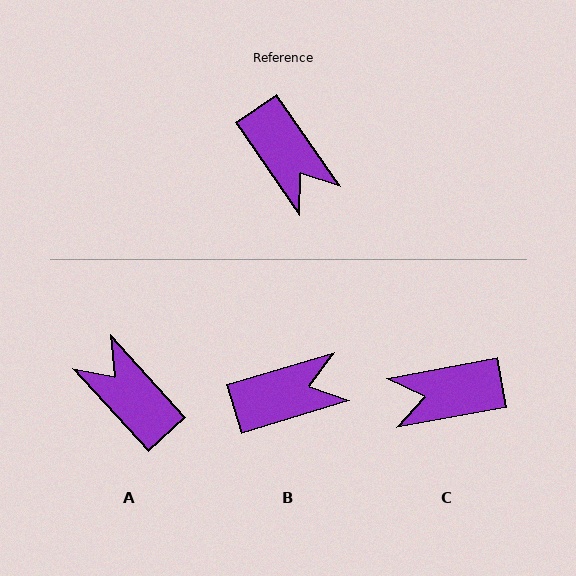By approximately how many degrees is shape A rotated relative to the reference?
Approximately 172 degrees clockwise.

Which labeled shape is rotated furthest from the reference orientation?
A, about 172 degrees away.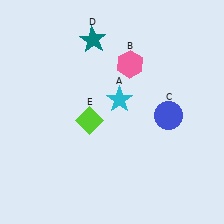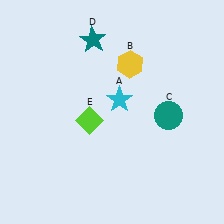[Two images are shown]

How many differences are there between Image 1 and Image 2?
There are 2 differences between the two images.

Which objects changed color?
B changed from pink to yellow. C changed from blue to teal.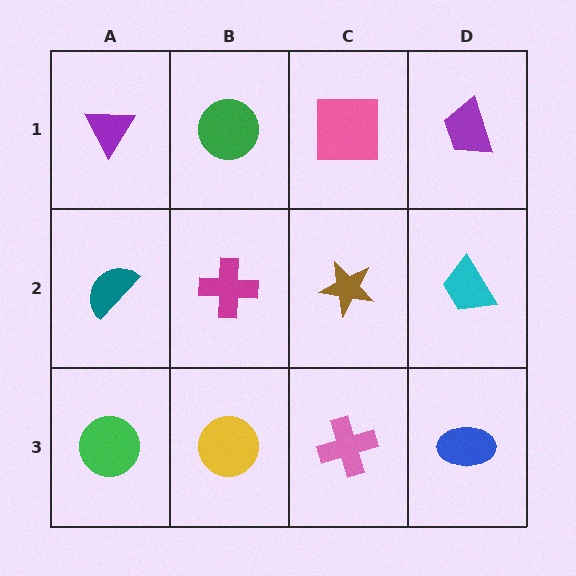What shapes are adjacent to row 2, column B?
A green circle (row 1, column B), a yellow circle (row 3, column B), a teal semicircle (row 2, column A), a brown star (row 2, column C).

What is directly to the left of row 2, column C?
A magenta cross.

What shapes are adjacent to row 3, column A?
A teal semicircle (row 2, column A), a yellow circle (row 3, column B).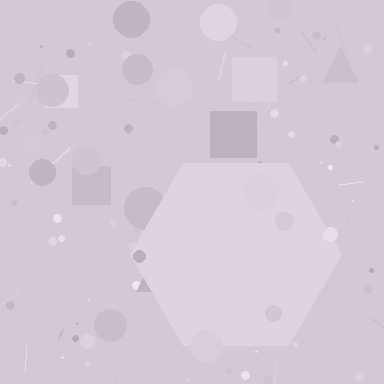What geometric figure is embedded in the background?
A hexagon is embedded in the background.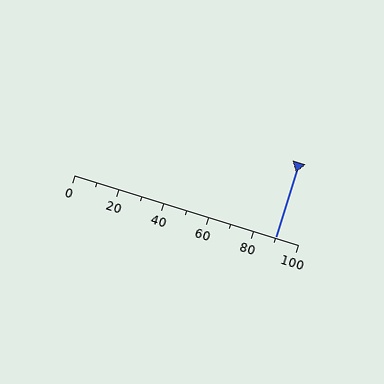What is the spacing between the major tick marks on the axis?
The major ticks are spaced 20 apart.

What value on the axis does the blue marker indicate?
The marker indicates approximately 90.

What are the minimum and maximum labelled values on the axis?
The axis runs from 0 to 100.